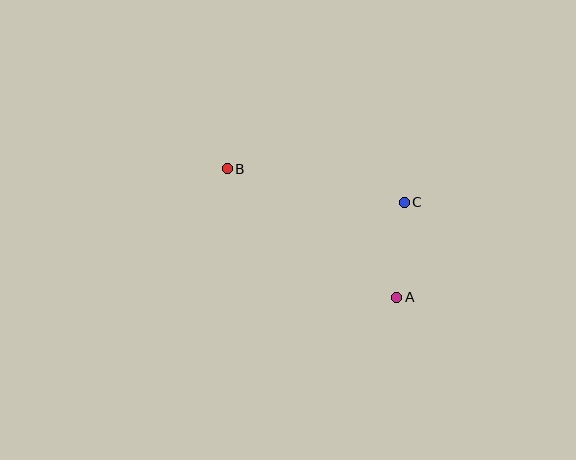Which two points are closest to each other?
Points A and C are closest to each other.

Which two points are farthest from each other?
Points A and B are farthest from each other.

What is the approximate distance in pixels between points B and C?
The distance between B and C is approximately 180 pixels.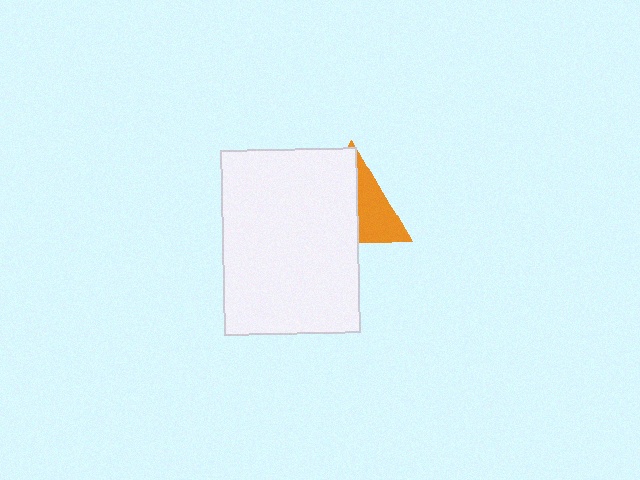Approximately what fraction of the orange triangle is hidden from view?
Roughly 59% of the orange triangle is hidden behind the white rectangle.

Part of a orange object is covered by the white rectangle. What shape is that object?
It is a triangle.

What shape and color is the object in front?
The object in front is a white rectangle.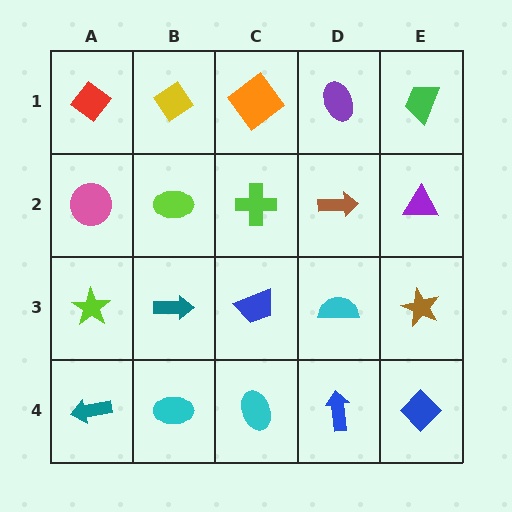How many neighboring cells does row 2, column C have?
4.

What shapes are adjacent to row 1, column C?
A lime cross (row 2, column C), a yellow diamond (row 1, column B), a purple ellipse (row 1, column D).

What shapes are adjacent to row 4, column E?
A brown star (row 3, column E), a blue arrow (row 4, column D).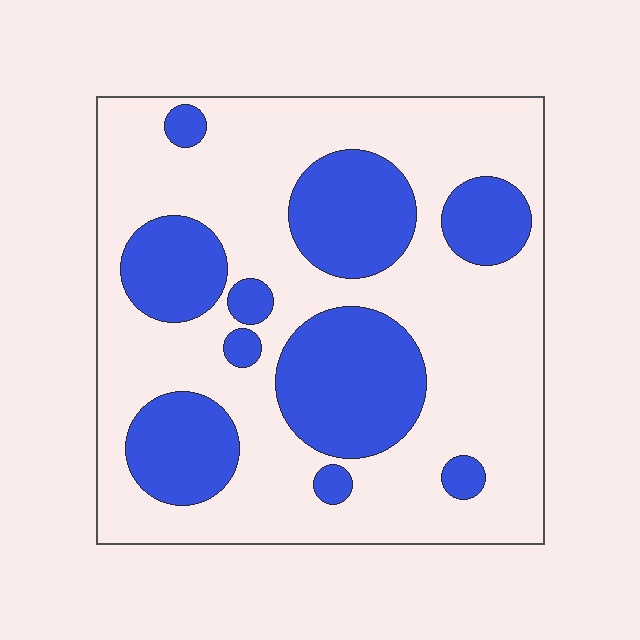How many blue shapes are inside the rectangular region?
10.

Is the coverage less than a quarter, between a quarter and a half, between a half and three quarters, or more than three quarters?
Between a quarter and a half.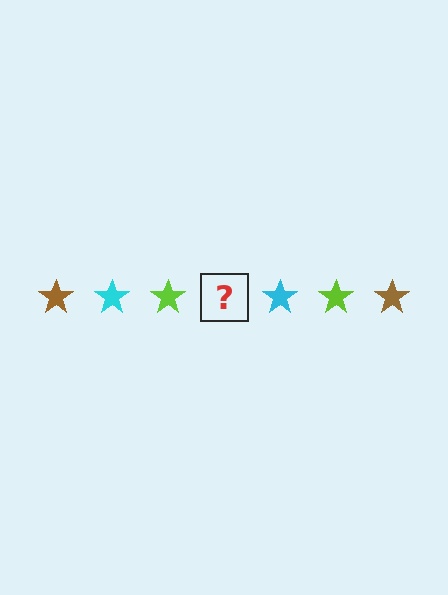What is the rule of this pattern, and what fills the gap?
The rule is that the pattern cycles through brown, cyan, lime stars. The gap should be filled with a brown star.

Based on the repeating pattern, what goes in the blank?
The blank should be a brown star.